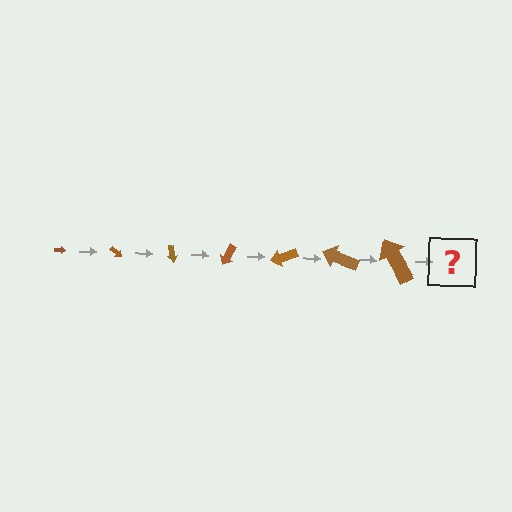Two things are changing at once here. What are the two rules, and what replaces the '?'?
The two rules are that the arrow grows larger each step and it rotates 40 degrees each step. The '?' should be an arrow, larger than the previous one and rotated 280 degrees from the start.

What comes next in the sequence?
The next element should be an arrow, larger than the previous one and rotated 280 degrees from the start.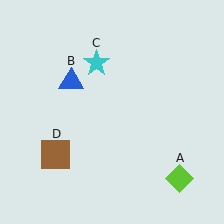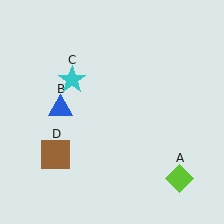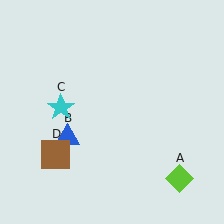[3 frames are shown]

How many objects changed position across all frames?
2 objects changed position: blue triangle (object B), cyan star (object C).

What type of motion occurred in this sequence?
The blue triangle (object B), cyan star (object C) rotated counterclockwise around the center of the scene.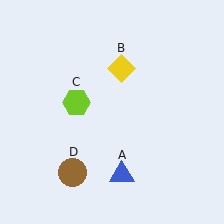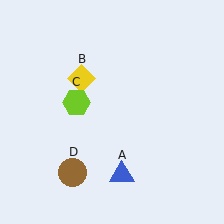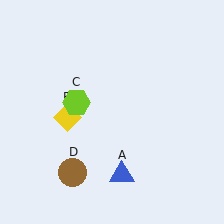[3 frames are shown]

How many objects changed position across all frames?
1 object changed position: yellow diamond (object B).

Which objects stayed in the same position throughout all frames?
Blue triangle (object A) and lime hexagon (object C) and brown circle (object D) remained stationary.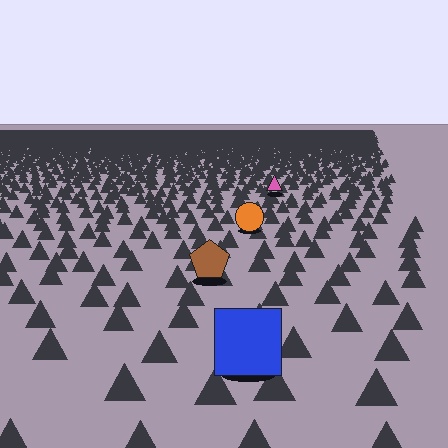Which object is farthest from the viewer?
The pink triangle is farthest from the viewer. It appears smaller and the ground texture around it is denser.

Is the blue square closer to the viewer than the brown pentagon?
Yes. The blue square is closer — you can tell from the texture gradient: the ground texture is coarser near it.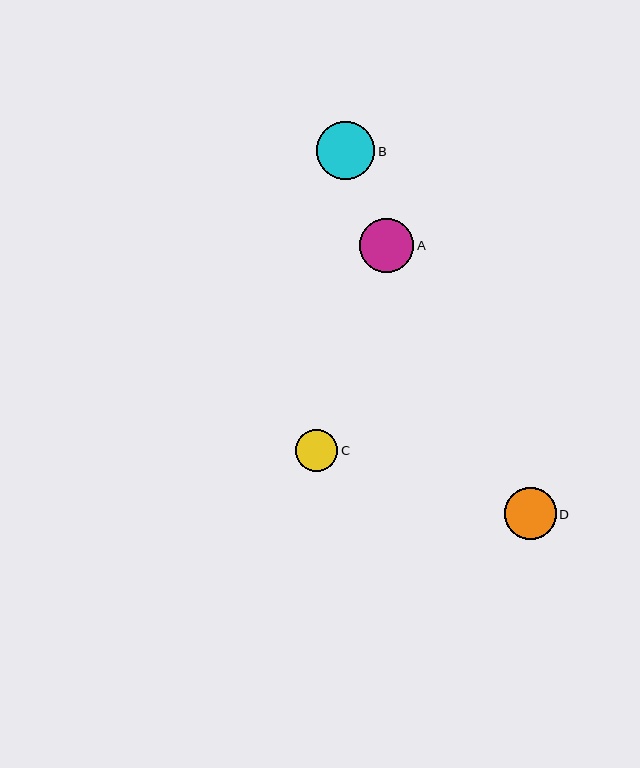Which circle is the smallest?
Circle C is the smallest with a size of approximately 42 pixels.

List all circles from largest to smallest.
From largest to smallest: B, A, D, C.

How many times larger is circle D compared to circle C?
Circle D is approximately 1.2 times the size of circle C.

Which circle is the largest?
Circle B is the largest with a size of approximately 58 pixels.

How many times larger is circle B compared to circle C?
Circle B is approximately 1.4 times the size of circle C.